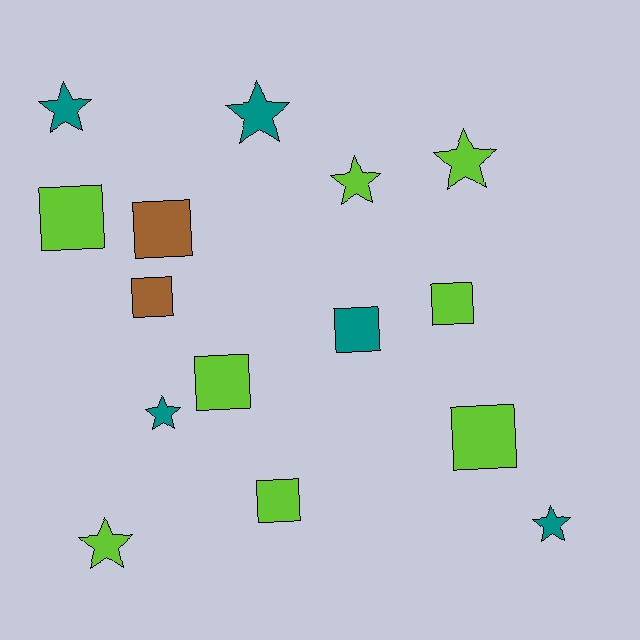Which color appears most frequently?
Lime, with 8 objects.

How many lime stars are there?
There are 3 lime stars.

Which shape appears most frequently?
Square, with 8 objects.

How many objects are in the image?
There are 15 objects.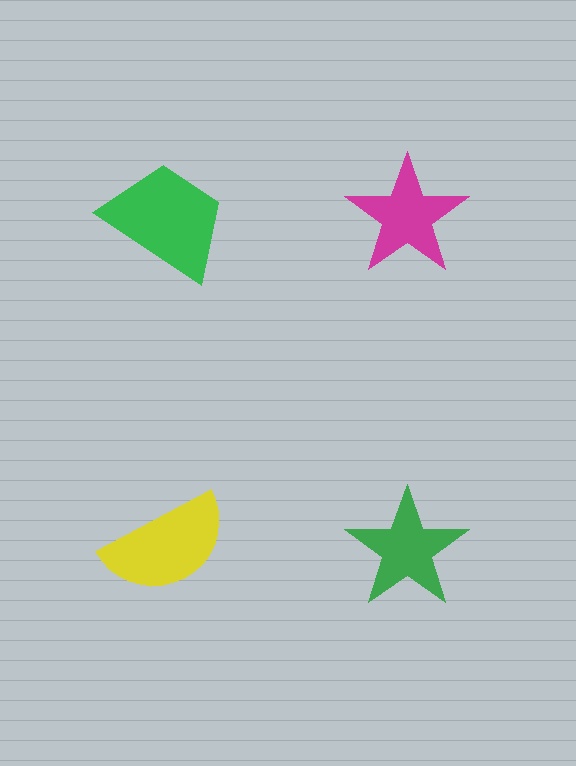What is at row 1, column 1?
A green trapezoid.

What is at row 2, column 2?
A green star.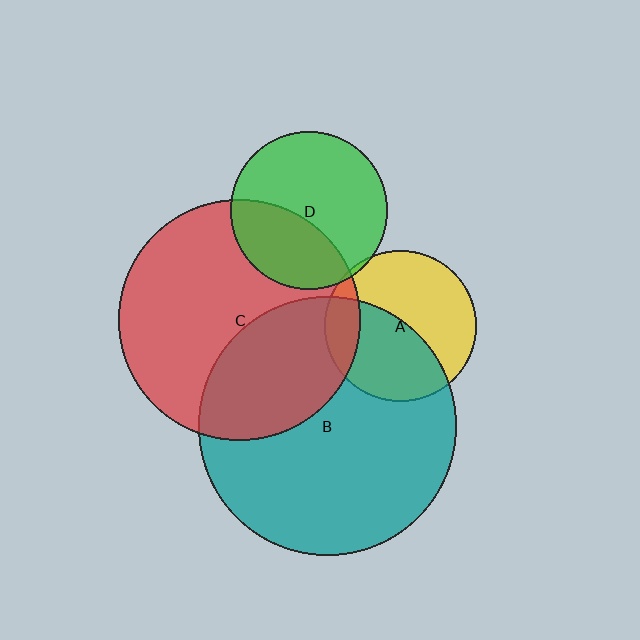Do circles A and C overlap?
Yes.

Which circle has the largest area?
Circle B (teal).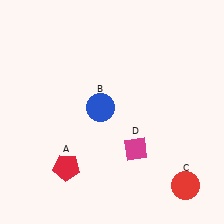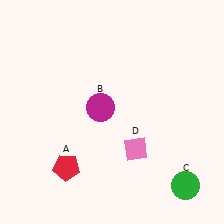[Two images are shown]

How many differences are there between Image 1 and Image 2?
There are 3 differences between the two images.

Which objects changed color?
B changed from blue to magenta. C changed from red to green. D changed from magenta to pink.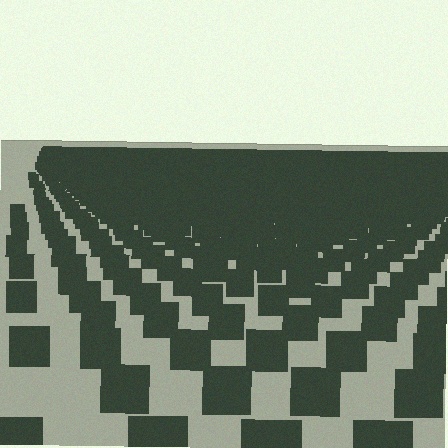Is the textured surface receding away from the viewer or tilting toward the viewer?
The surface is receding away from the viewer. Texture elements get smaller and denser toward the top.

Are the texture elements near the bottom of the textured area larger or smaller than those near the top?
Larger. Near the bottom, elements are closer to the viewer and appear at a bigger on-screen size.